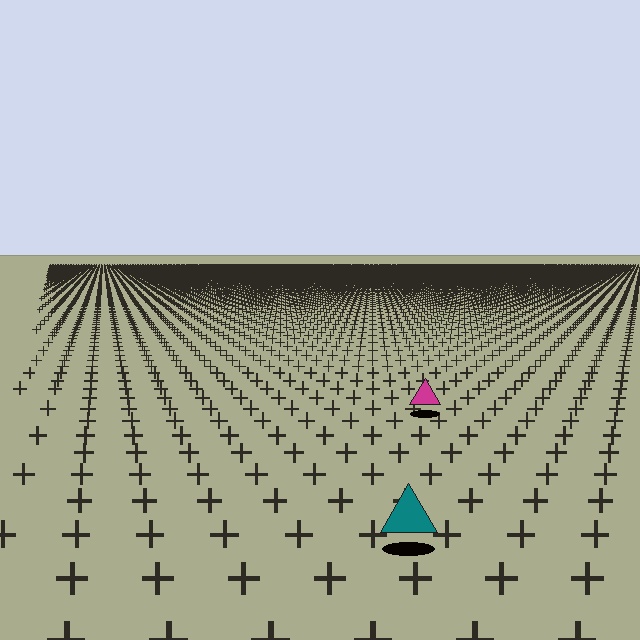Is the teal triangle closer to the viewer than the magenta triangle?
Yes. The teal triangle is closer — you can tell from the texture gradient: the ground texture is coarser near it.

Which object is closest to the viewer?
The teal triangle is closest. The texture marks near it are larger and more spread out.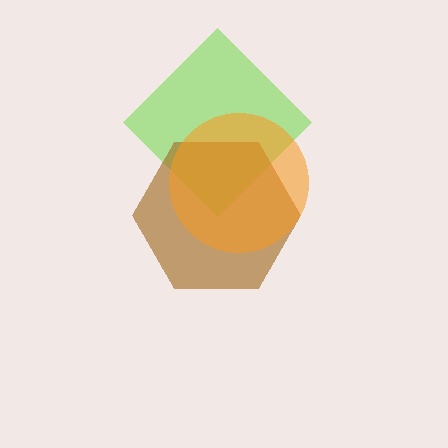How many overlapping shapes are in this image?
There are 3 overlapping shapes in the image.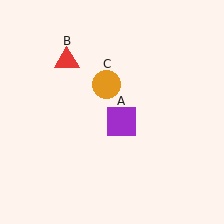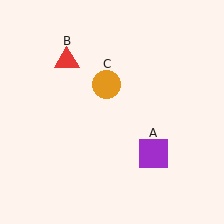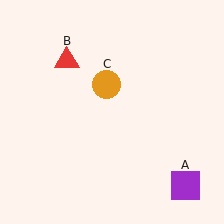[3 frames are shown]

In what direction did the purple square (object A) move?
The purple square (object A) moved down and to the right.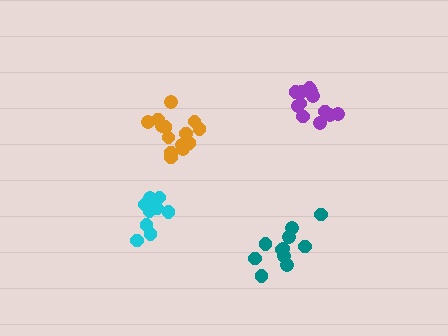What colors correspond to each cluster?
The clusters are colored: orange, cyan, teal, purple.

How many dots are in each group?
Group 1: 14 dots, Group 2: 9 dots, Group 3: 11 dots, Group 4: 12 dots (46 total).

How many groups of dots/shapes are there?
There are 4 groups.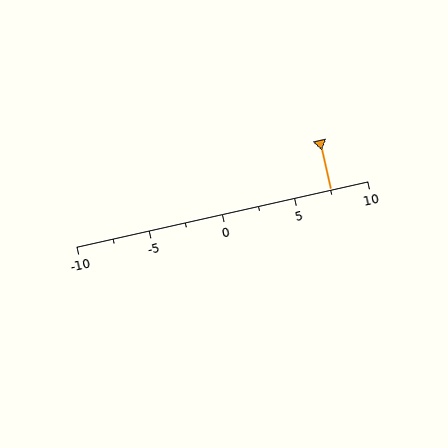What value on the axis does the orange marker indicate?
The marker indicates approximately 7.5.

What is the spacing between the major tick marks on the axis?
The major ticks are spaced 5 apart.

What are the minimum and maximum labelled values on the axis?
The axis runs from -10 to 10.